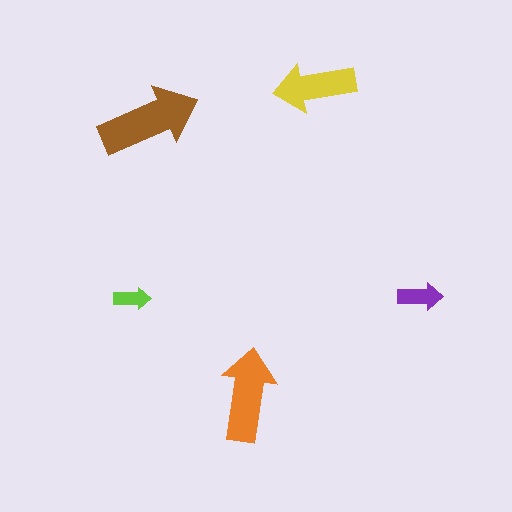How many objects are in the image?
There are 5 objects in the image.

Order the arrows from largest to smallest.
the brown one, the orange one, the yellow one, the purple one, the lime one.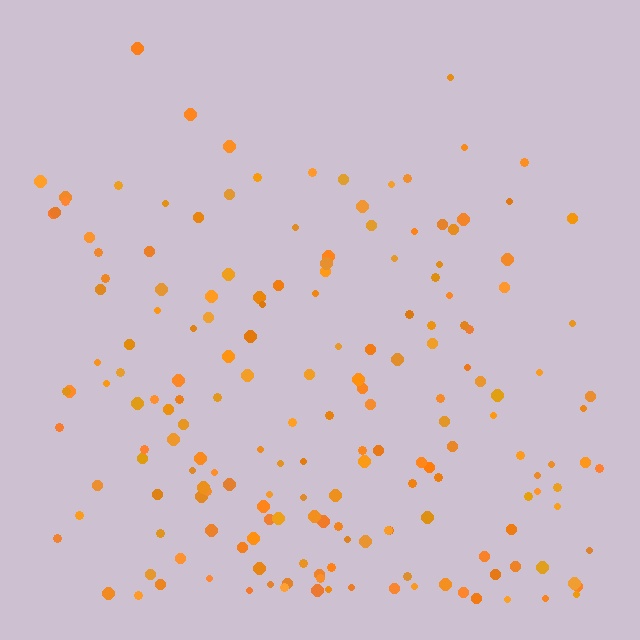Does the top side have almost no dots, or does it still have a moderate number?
Still a moderate number, just noticeably fewer than the bottom.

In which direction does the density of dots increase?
From top to bottom, with the bottom side densest.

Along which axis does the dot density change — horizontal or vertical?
Vertical.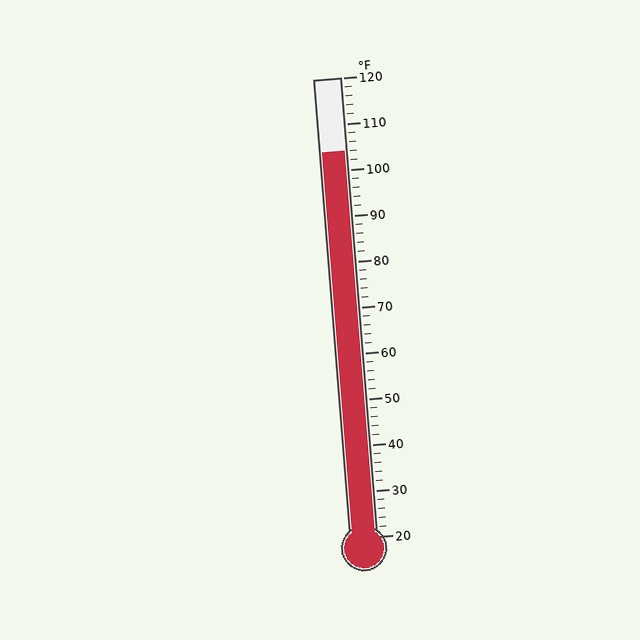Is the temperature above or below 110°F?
The temperature is below 110°F.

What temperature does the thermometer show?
The thermometer shows approximately 104°F.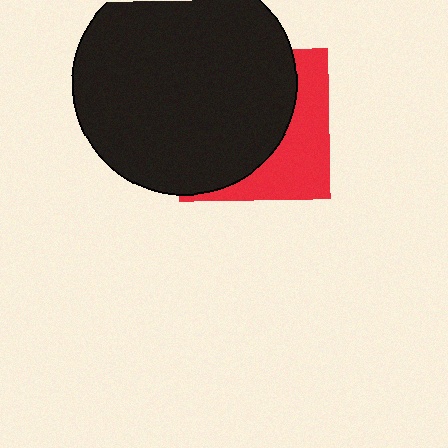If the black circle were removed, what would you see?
You would see the complete red square.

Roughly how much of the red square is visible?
A small part of it is visible (roughly 36%).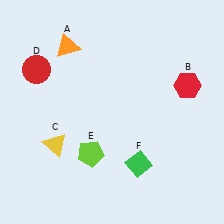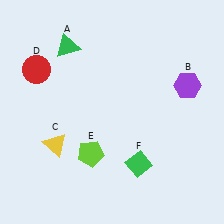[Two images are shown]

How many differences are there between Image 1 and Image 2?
There are 2 differences between the two images.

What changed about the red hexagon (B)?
In Image 1, B is red. In Image 2, it changed to purple.